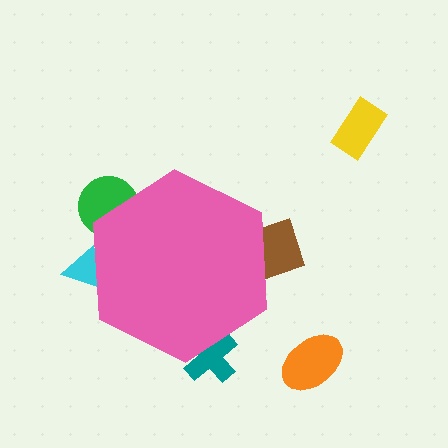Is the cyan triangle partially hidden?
Yes, the cyan triangle is partially hidden behind the pink hexagon.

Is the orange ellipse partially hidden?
No, the orange ellipse is fully visible.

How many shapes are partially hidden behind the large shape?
4 shapes are partially hidden.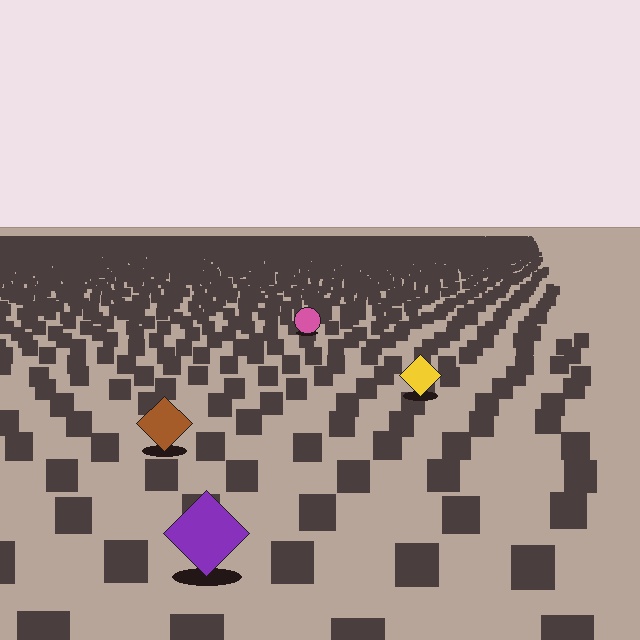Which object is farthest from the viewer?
The pink circle is farthest from the viewer. It appears smaller and the ground texture around it is denser.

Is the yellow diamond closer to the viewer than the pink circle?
Yes. The yellow diamond is closer — you can tell from the texture gradient: the ground texture is coarser near it.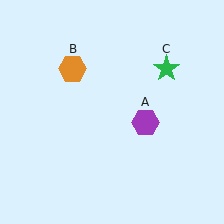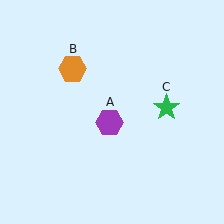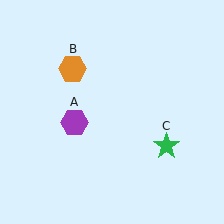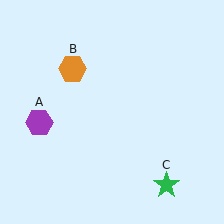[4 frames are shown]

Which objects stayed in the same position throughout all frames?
Orange hexagon (object B) remained stationary.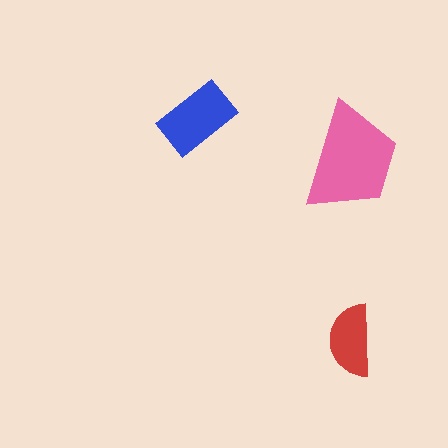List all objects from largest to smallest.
The pink trapezoid, the blue rectangle, the red semicircle.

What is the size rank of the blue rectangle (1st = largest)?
2nd.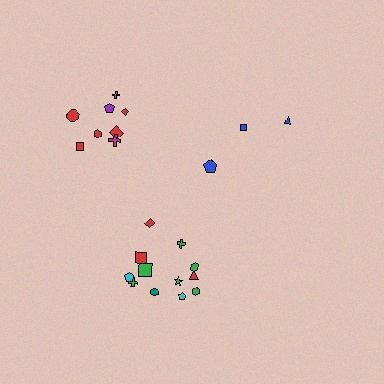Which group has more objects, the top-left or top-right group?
The top-left group.